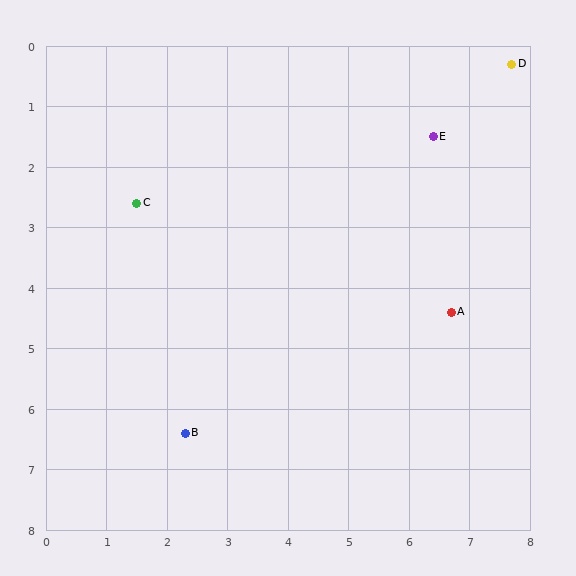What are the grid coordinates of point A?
Point A is at approximately (6.7, 4.4).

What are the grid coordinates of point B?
Point B is at approximately (2.3, 6.4).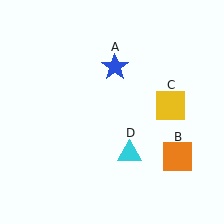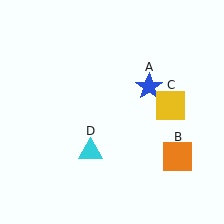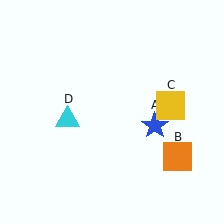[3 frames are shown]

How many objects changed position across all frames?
2 objects changed position: blue star (object A), cyan triangle (object D).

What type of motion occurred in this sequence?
The blue star (object A), cyan triangle (object D) rotated clockwise around the center of the scene.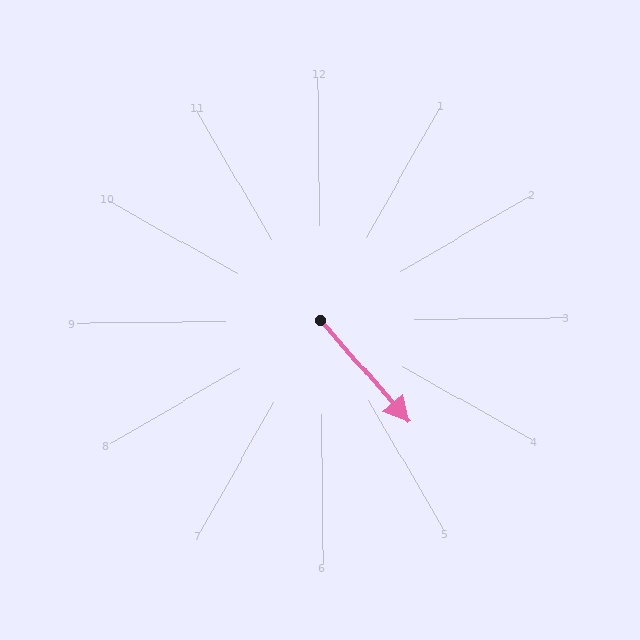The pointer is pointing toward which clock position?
Roughly 5 o'clock.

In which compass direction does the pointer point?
Southeast.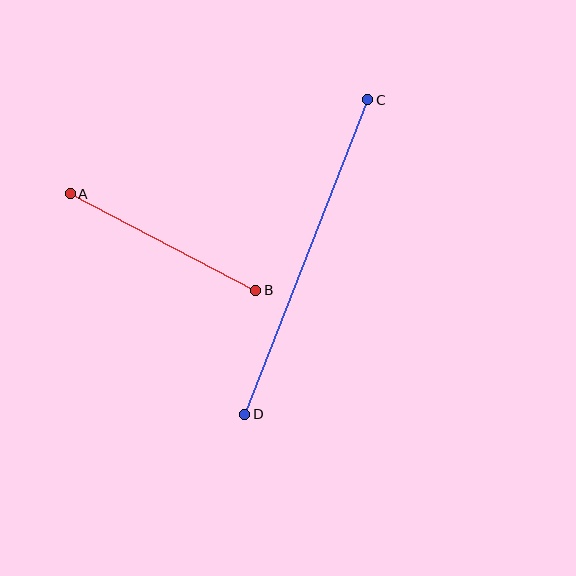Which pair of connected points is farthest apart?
Points C and D are farthest apart.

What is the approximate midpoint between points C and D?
The midpoint is at approximately (306, 257) pixels.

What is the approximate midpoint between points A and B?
The midpoint is at approximately (163, 242) pixels.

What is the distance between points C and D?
The distance is approximately 338 pixels.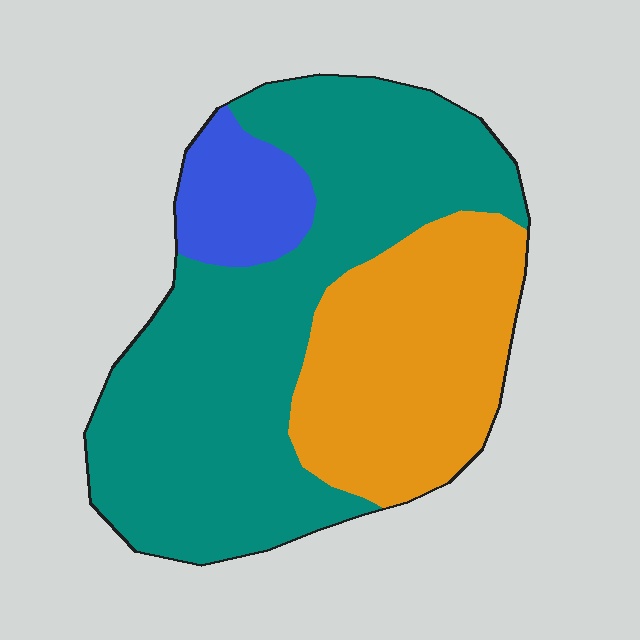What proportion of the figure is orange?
Orange covers 32% of the figure.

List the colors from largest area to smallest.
From largest to smallest: teal, orange, blue.